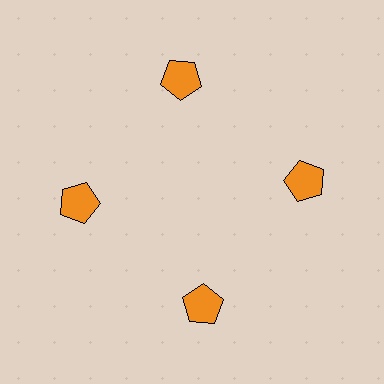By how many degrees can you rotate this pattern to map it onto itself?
The pattern maps onto itself every 90 degrees of rotation.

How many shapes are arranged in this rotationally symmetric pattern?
There are 4 shapes, arranged in 4 groups of 1.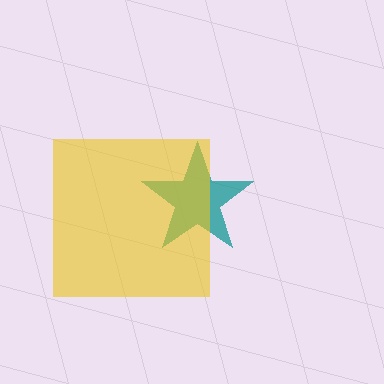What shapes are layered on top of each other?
The layered shapes are: a teal star, a yellow square.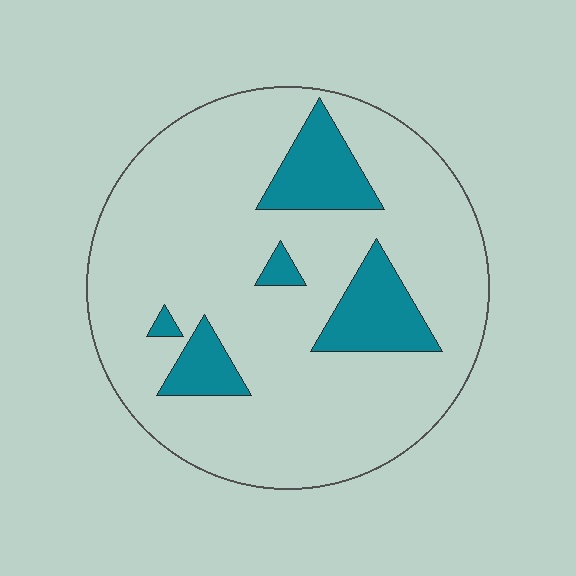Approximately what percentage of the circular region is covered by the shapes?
Approximately 15%.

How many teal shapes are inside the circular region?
5.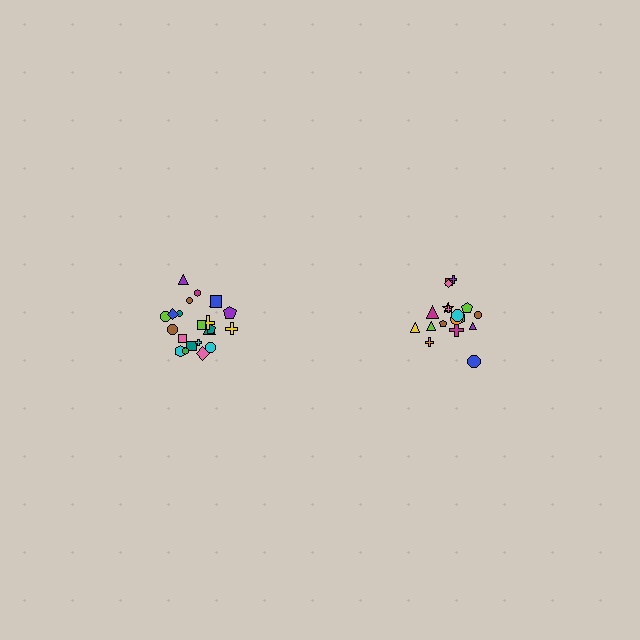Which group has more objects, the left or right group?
The left group.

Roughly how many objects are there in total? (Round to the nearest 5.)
Roughly 40 objects in total.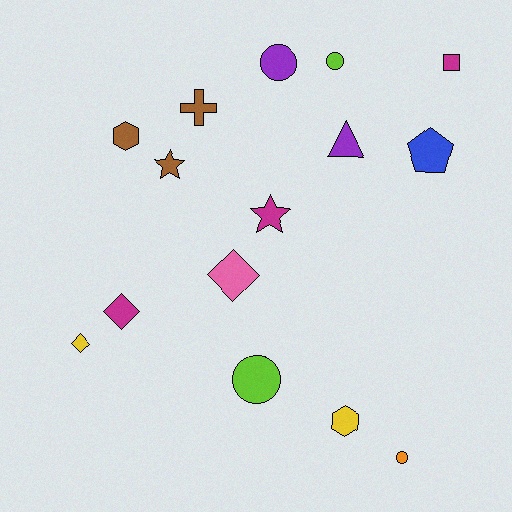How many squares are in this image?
There is 1 square.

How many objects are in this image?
There are 15 objects.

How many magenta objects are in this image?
There are 3 magenta objects.